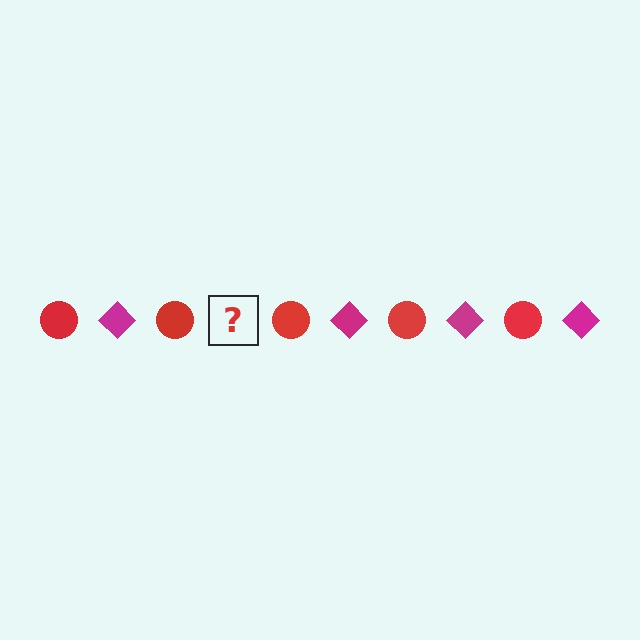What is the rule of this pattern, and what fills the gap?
The rule is that the pattern alternates between red circle and magenta diamond. The gap should be filled with a magenta diamond.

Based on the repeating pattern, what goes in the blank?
The blank should be a magenta diamond.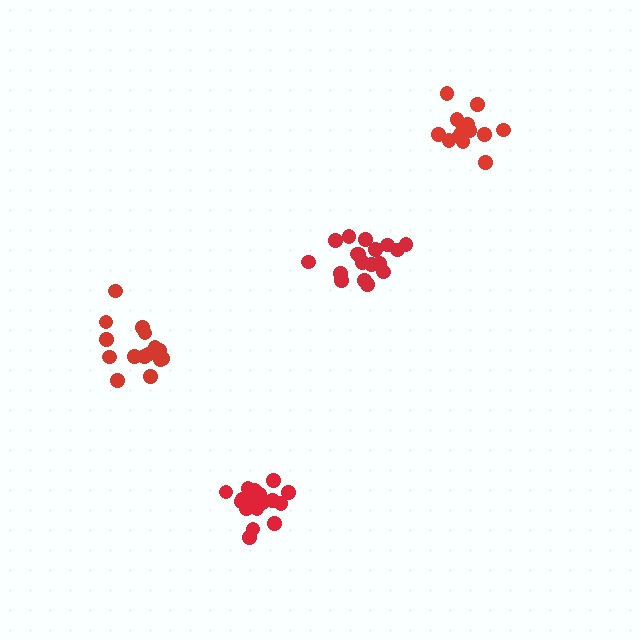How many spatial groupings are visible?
There are 4 spatial groupings.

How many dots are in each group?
Group 1: 18 dots, Group 2: 14 dots, Group 3: 15 dots, Group 4: 18 dots (65 total).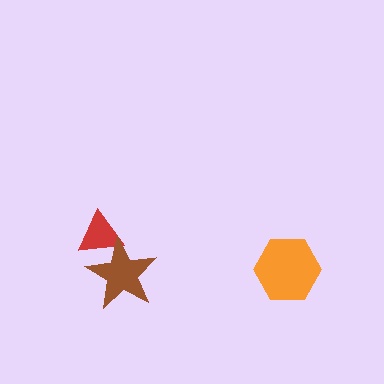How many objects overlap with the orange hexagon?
0 objects overlap with the orange hexagon.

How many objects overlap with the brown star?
1 object overlaps with the brown star.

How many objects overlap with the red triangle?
1 object overlaps with the red triangle.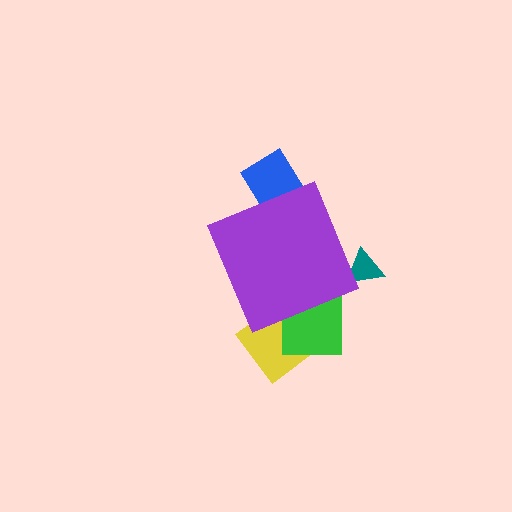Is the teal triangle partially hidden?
Yes, the teal triangle is partially hidden behind the purple diamond.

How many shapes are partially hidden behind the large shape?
4 shapes are partially hidden.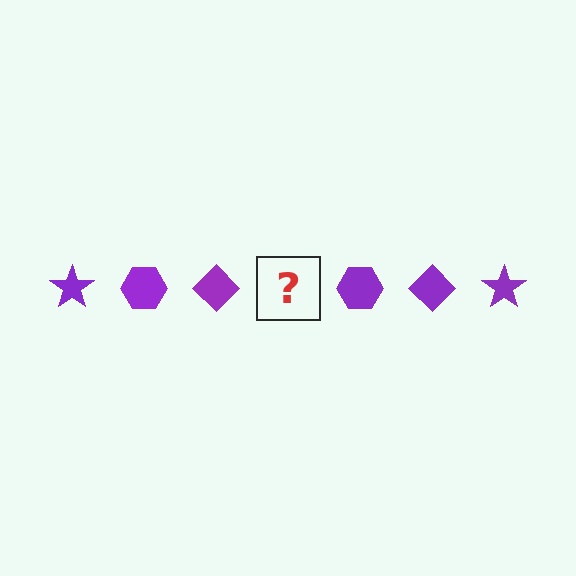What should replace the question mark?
The question mark should be replaced with a purple star.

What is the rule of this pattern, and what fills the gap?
The rule is that the pattern cycles through star, hexagon, diamond shapes in purple. The gap should be filled with a purple star.